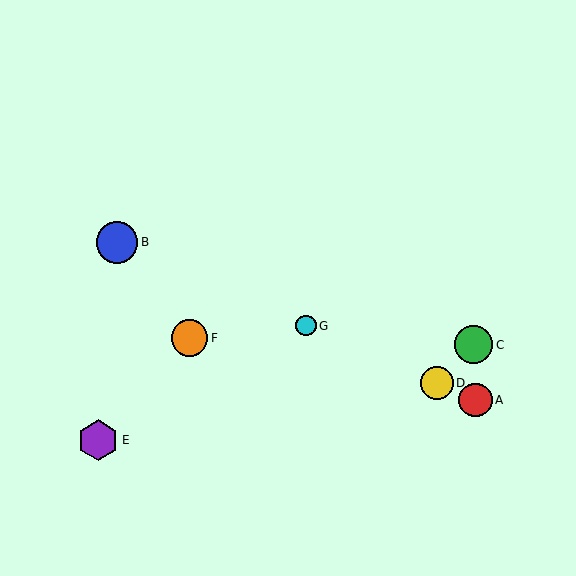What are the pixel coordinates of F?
Object F is at (190, 338).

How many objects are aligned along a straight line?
4 objects (A, B, D, G) are aligned along a straight line.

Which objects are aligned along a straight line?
Objects A, B, D, G are aligned along a straight line.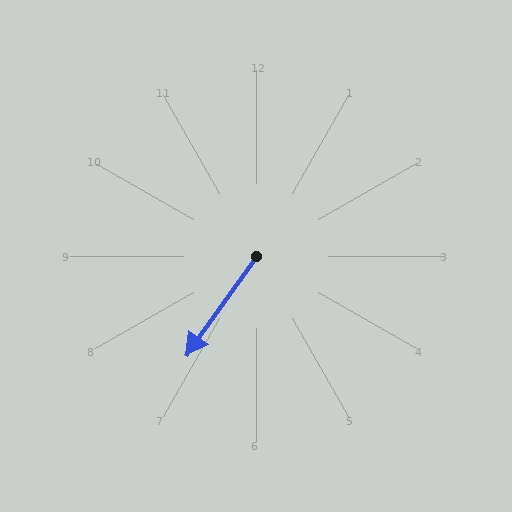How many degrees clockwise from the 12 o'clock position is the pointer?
Approximately 215 degrees.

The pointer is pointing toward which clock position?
Roughly 7 o'clock.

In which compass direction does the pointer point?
Southwest.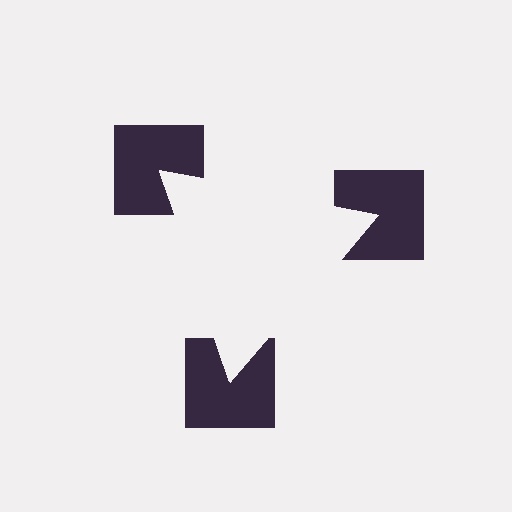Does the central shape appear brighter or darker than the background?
It typically appears slightly brighter than the background, even though no actual brightness change is drawn.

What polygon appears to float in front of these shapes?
An illusory triangle — its edges are inferred from the aligned wedge cuts in the notched squares, not physically drawn.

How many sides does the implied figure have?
3 sides.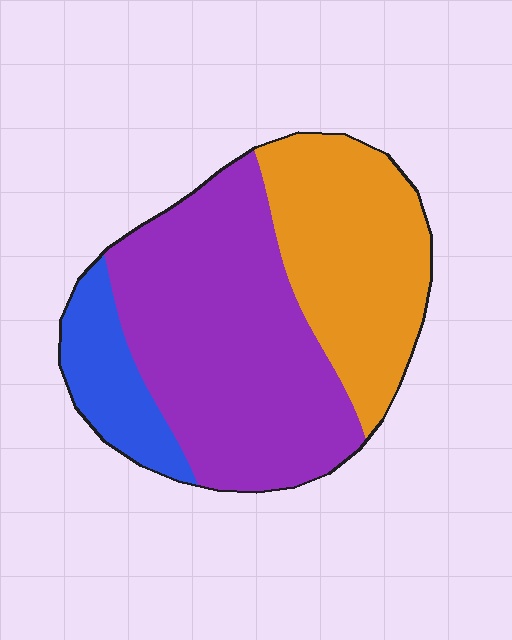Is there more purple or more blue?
Purple.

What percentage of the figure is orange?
Orange covers roughly 35% of the figure.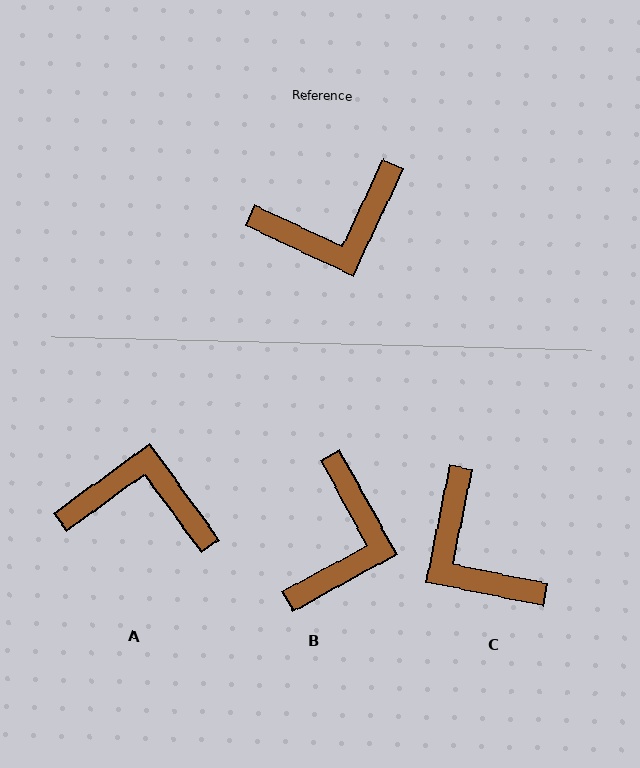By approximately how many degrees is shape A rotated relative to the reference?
Approximately 151 degrees counter-clockwise.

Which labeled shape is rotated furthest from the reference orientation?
A, about 151 degrees away.